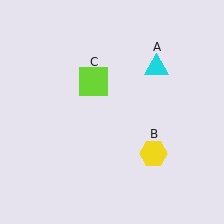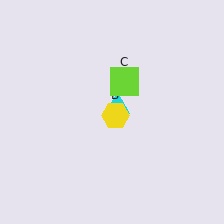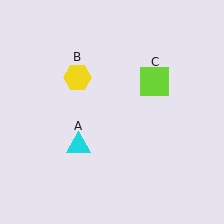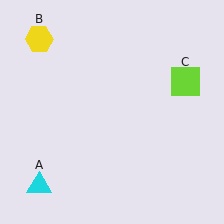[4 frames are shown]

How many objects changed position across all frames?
3 objects changed position: cyan triangle (object A), yellow hexagon (object B), lime square (object C).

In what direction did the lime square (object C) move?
The lime square (object C) moved right.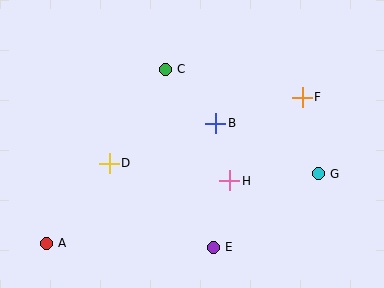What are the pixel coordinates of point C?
Point C is at (165, 69).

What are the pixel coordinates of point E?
Point E is at (213, 247).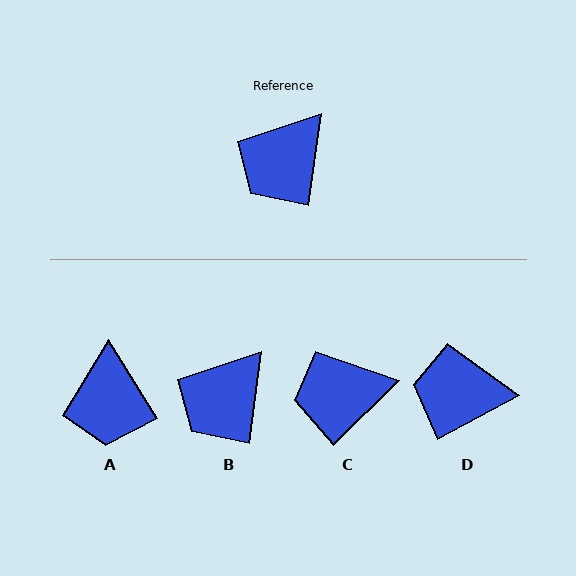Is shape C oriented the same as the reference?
No, it is off by about 38 degrees.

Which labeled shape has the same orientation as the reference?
B.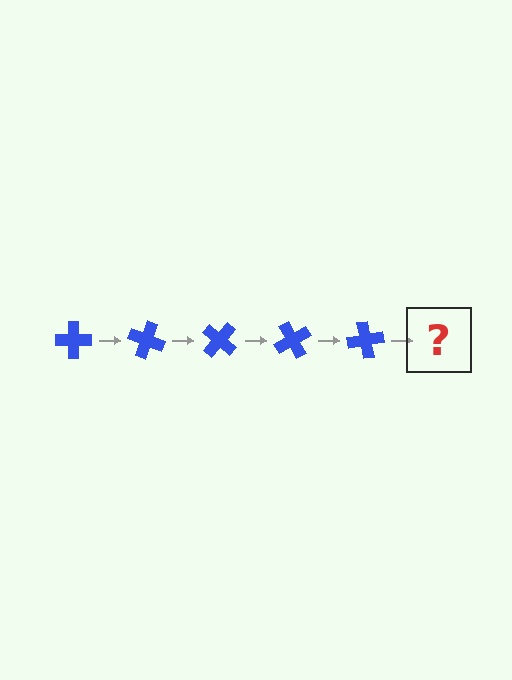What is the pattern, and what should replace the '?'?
The pattern is that the cross rotates 20 degrees each step. The '?' should be a blue cross rotated 100 degrees.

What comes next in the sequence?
The next element should be a blue cross rotated 100 degrees.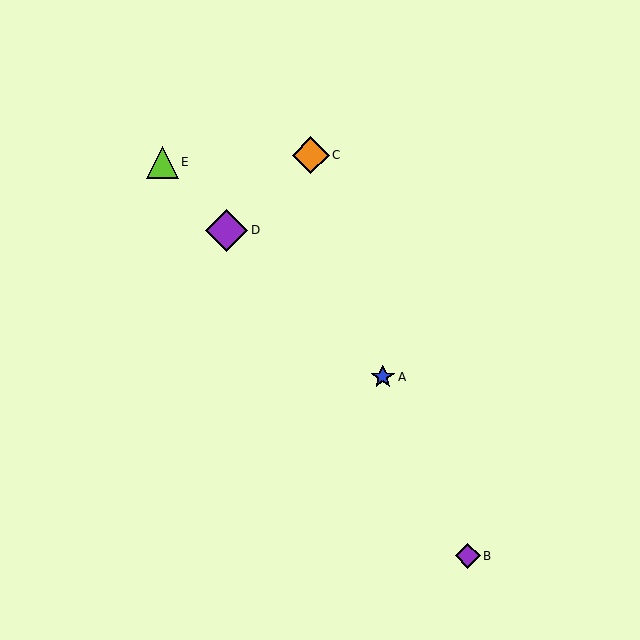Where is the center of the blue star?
The center of the blue star is at (383, 377).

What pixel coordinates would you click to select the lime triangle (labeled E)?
Click at (163, 162) to select the lime triangle E.